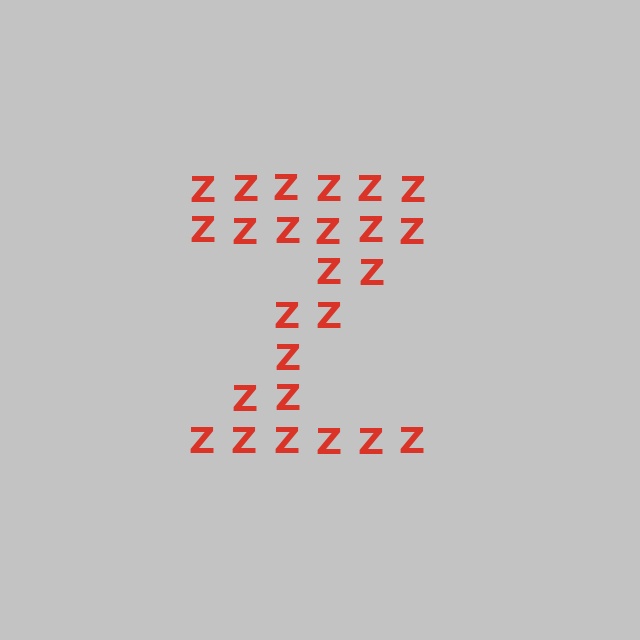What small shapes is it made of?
It is made of small letter Z's.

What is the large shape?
The large shape is the letter Z.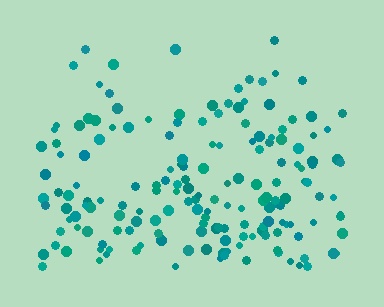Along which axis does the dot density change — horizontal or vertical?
Vertical.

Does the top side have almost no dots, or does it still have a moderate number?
Still a moderate number, just noticeably fewer than the bottom.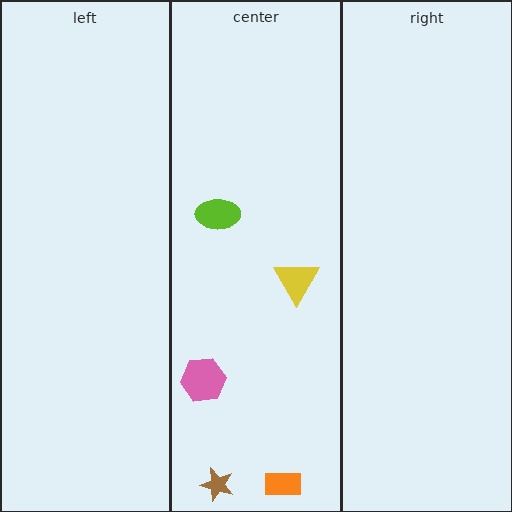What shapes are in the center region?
The lime ellipse, the brown star, the orange rectangle, the pink hexagon, the yellow triangle.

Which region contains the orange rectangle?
The center region.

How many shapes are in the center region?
5.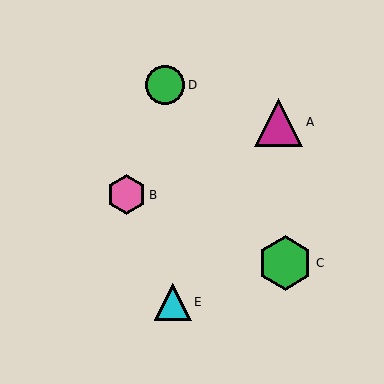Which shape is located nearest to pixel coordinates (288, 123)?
The magenta triangle (labeled A) at (279, 122) is nearest to that location.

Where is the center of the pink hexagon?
The center of the pink hexagon is at (127, 195).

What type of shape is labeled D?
Shape D is a green circle.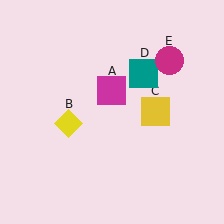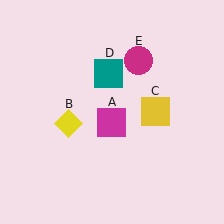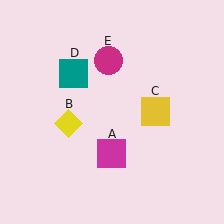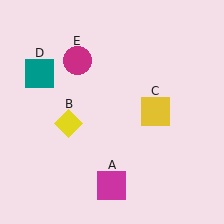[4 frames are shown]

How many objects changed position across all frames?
3 objects changed position: magenta square (object A), teal square (object D), magenta circle (object E).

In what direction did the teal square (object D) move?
The teal square (object D) moved left.